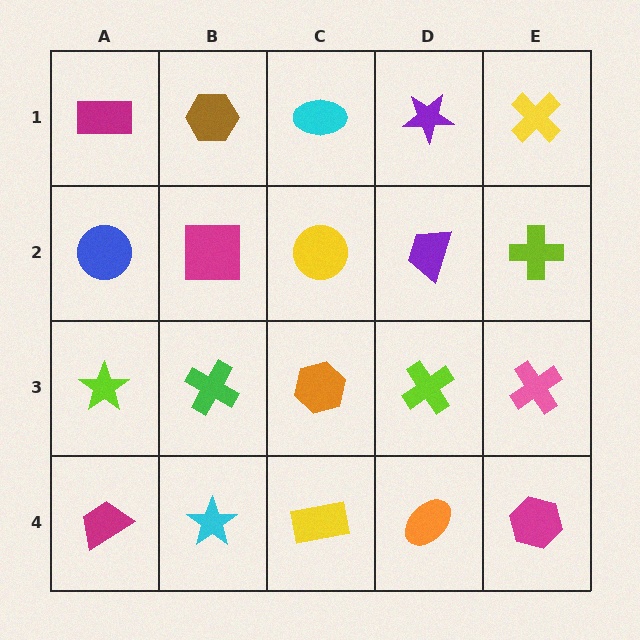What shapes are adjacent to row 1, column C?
A yellow circle (row 2, column C), a brown hexagon (row 1, column B), a purple star (row 1, column D).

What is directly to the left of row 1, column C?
A brown hexagon.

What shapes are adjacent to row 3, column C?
A yellow circle (row 2, column C), a yellow rectangle (row 4, column C), a green cross (row 3, column B), a lime cross (row 3, column D).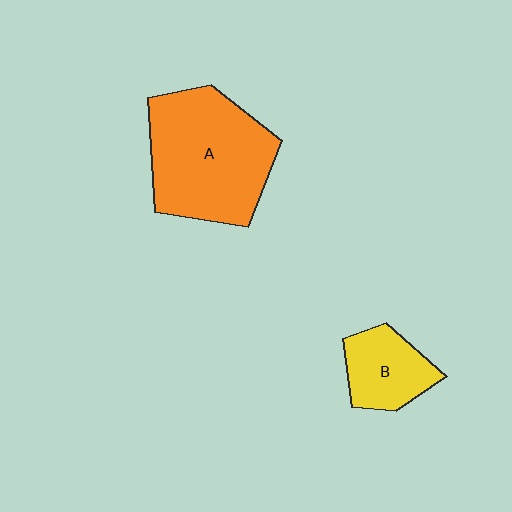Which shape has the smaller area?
Shape B (yellow).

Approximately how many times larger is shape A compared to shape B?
Approximately 2.3 times.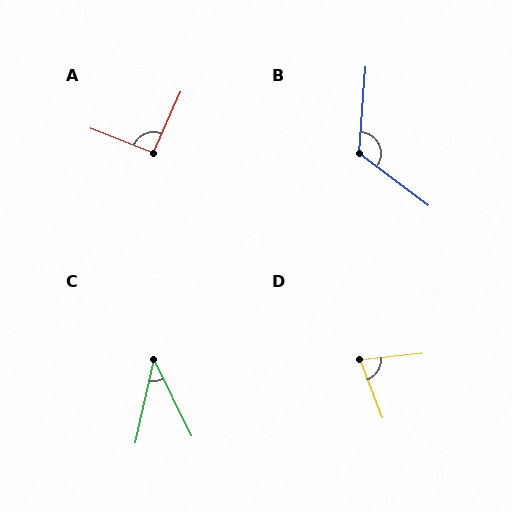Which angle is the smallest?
C, at approximately 39 degrees.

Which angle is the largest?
B, at approximately 123 degrees.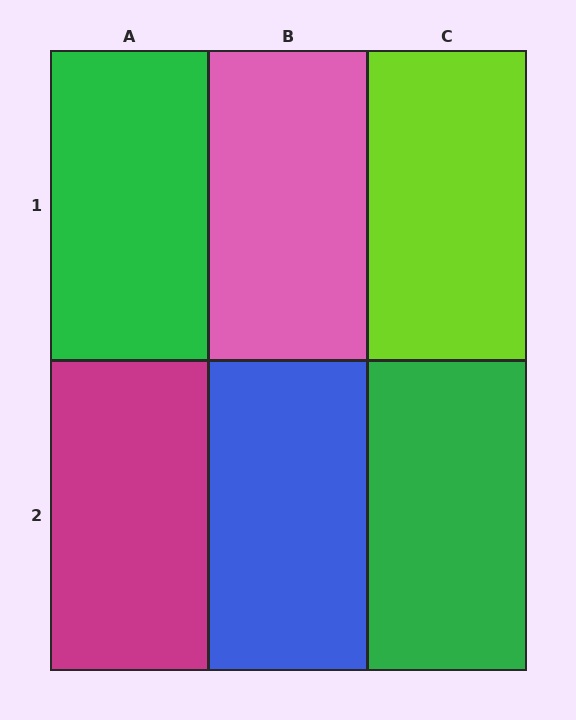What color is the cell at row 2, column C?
Green.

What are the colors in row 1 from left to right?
Green, pink, lime.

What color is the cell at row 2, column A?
Magenta.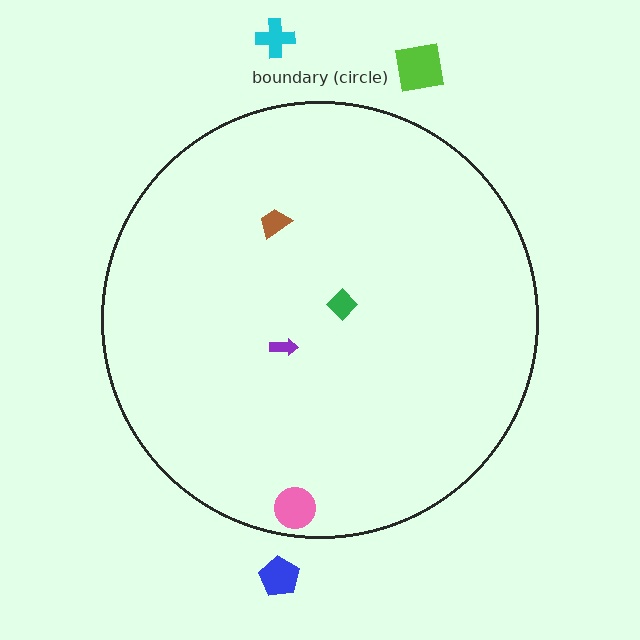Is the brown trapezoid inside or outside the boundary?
Inside.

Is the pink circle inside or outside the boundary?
Inside.